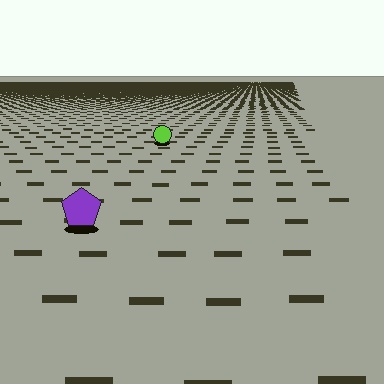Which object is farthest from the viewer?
The lime circle is farthest from the viewer. It appears smaller and the ground texture around it is denser.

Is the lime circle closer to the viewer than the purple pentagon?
No. The purple pentagon is closer — you can tell from the texture gradient: the ground texture is coarser near it.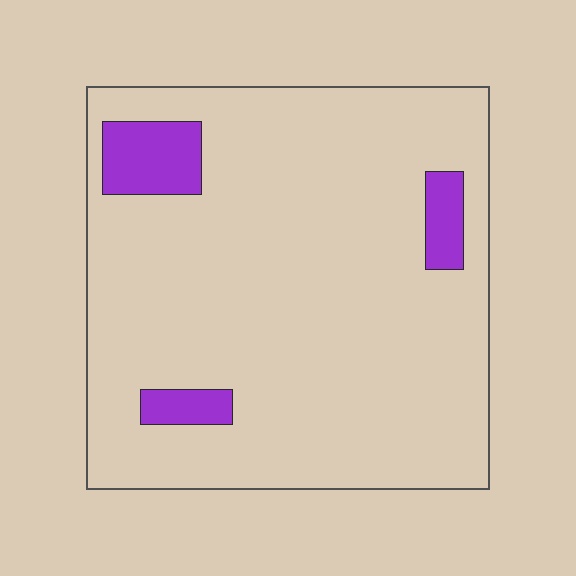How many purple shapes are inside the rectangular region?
3.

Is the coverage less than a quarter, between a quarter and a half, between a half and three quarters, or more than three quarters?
Less than a quarter.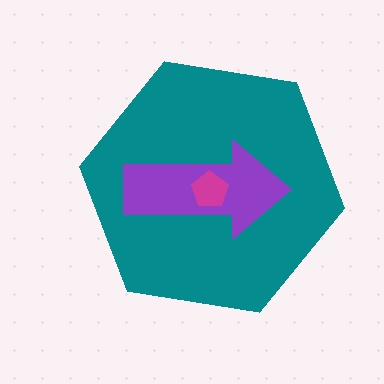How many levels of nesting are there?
3.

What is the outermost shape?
The teal hexagon.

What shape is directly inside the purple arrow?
The magenta pentagon.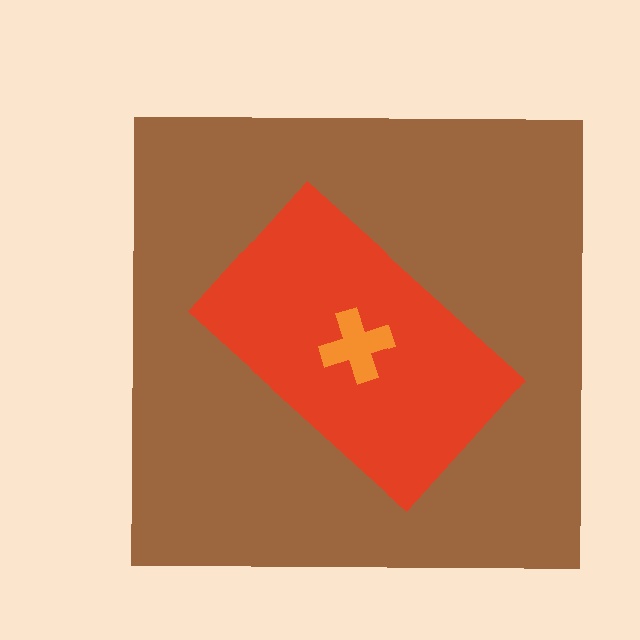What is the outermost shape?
The brown square.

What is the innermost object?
The orange cross.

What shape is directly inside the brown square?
The red rectangle.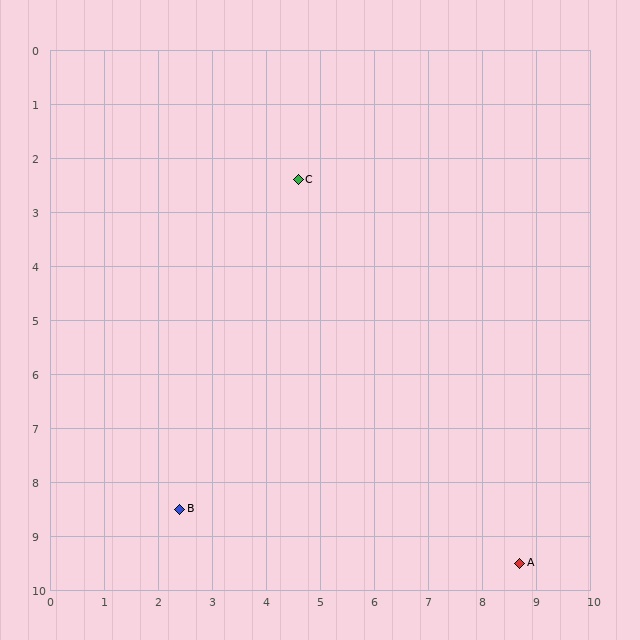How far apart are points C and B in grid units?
Points C and B are about 6.5 grid units apart.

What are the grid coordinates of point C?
Point C is at approximately (4.6, 2.4).